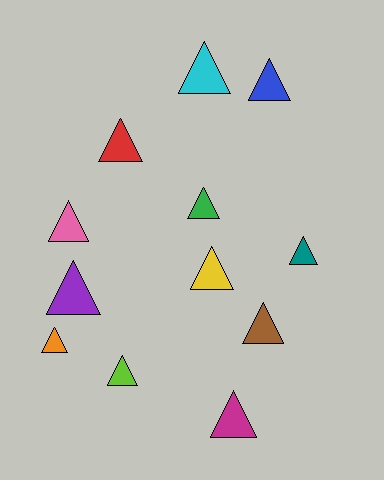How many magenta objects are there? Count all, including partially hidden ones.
There is 1 magenta object.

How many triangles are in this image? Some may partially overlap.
There are 12 triangles.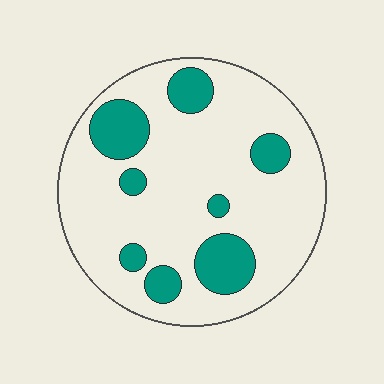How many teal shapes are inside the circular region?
8.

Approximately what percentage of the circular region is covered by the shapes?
Approximately 20%.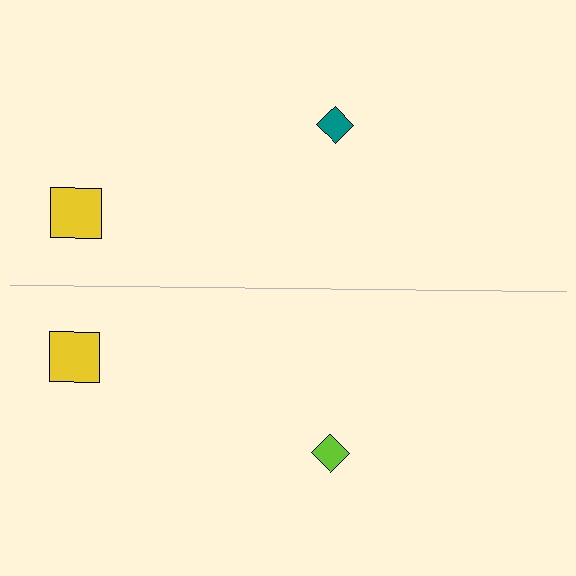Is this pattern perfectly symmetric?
No, the pattern is not perfectly symmetric. The lime diamond on the bottom side breaks the symmetry — its mirror counterpart is teal.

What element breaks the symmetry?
The lime diamond on the bottom side breaks the symmetry — its mirror counterpart is teal.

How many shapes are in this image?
There are 4 shapes in this image.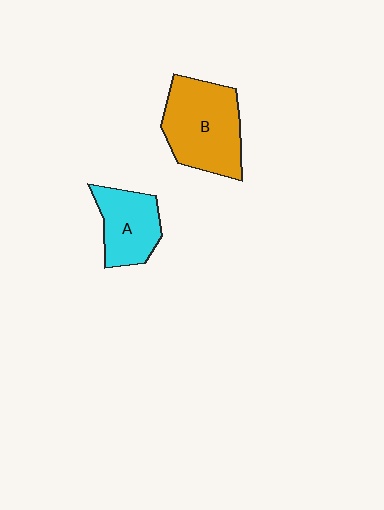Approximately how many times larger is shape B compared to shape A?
Approximately 1.5 times.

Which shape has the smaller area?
Shape A (cyan).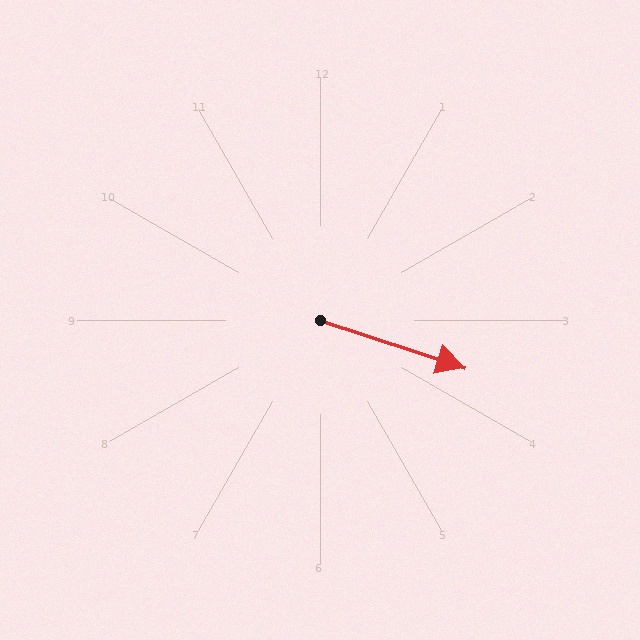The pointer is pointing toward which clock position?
Roughly 4 o'clock.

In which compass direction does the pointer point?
East.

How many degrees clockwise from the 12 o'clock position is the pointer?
Approximately 108 degrees.